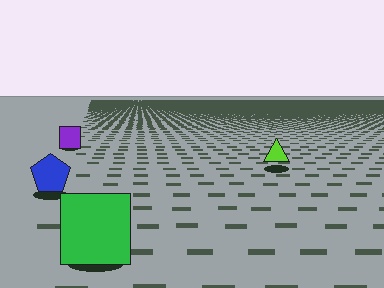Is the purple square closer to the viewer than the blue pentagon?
No. The blue pentagon is closer — you can tell from the texture gradient: the ground texture is coarser near it.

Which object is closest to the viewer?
The green square is closest. The texture marks near it are larger and more spread out.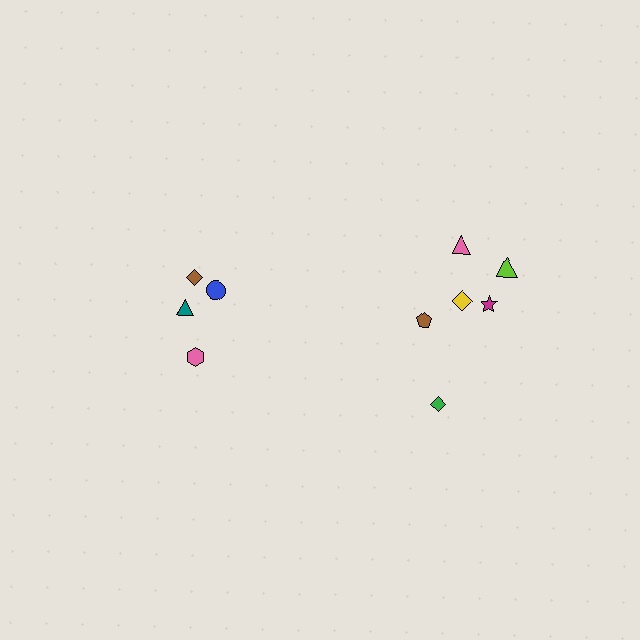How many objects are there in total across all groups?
There are 10 objects.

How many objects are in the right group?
There are 6 objects.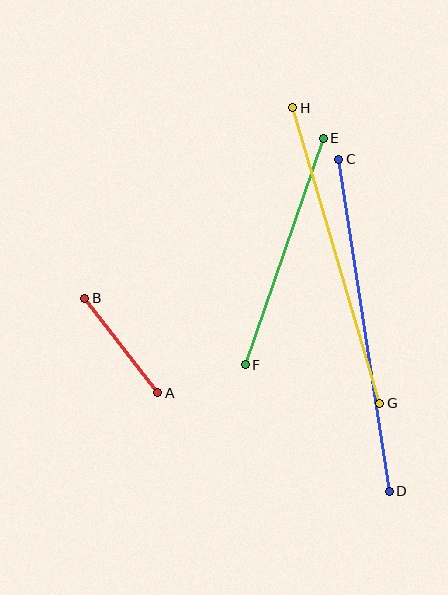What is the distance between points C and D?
The distance is approximately 336 pixels.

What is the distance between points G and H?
The distance is approximately 308 pixels.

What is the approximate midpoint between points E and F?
The midpoint is at approximately (284, 251) pixels.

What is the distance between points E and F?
The distance is approximately 240 pixels.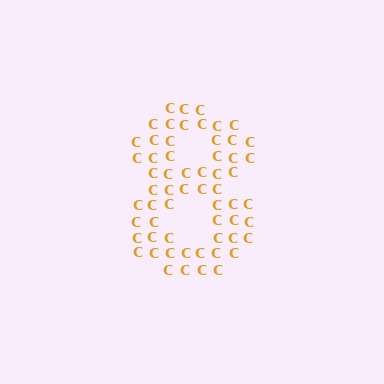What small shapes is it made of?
It is made of small letter C's.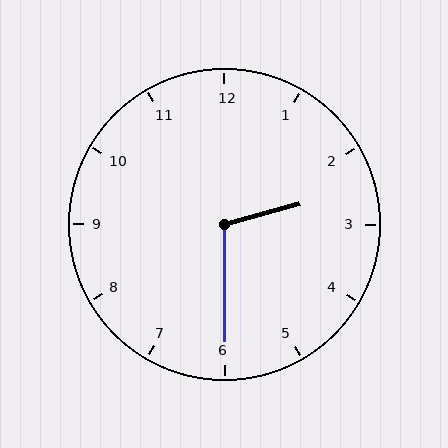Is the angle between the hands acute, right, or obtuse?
It is obtuse.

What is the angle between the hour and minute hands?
Approximately 105 degrees.